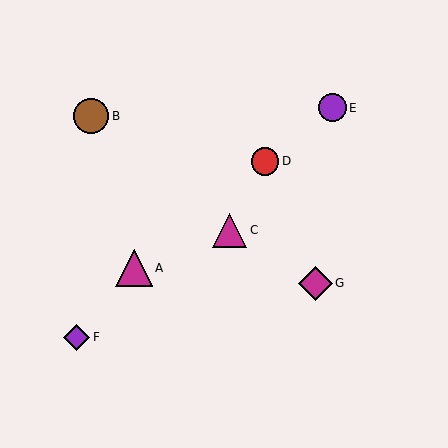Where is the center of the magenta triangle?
The center of the magenta triangle is at (230, 230).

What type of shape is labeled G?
Shape G is a magenta diamond.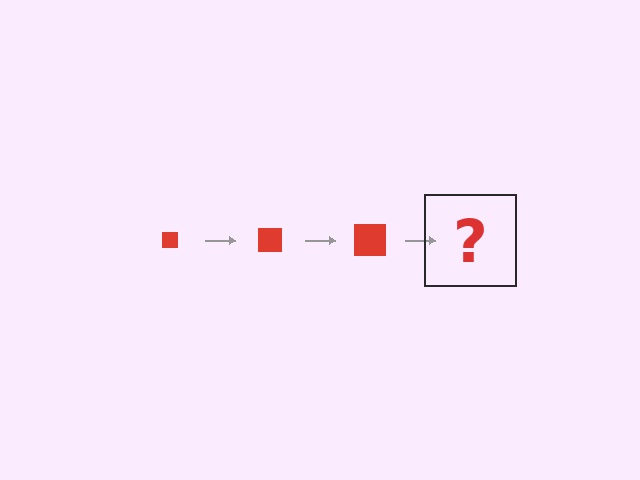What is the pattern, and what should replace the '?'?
The pattern is that the square gets progressively larger each step. The '?' should be a red square, larger than the previous one.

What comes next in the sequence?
The next element should be a red square, larger than the previous one.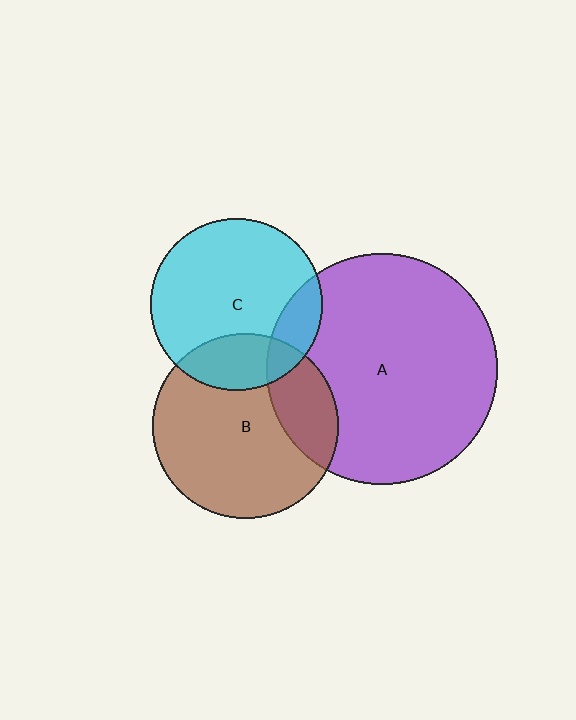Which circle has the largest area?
Circle A (purple).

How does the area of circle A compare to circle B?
Approximately 1.5 times.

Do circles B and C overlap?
Yes.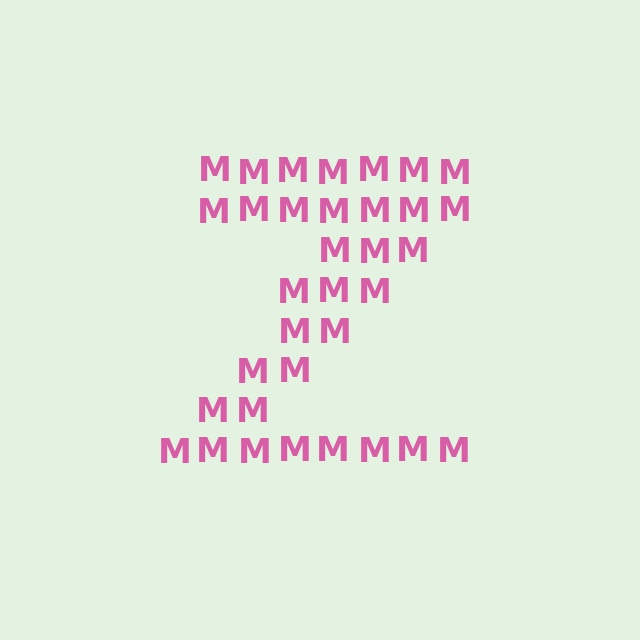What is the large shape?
The large shape is the letter Z.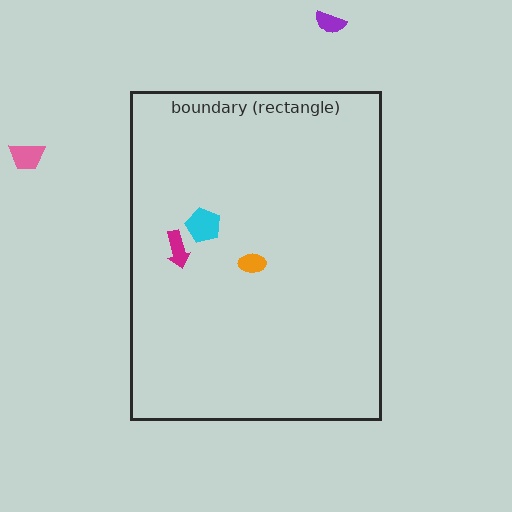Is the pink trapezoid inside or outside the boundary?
Outside.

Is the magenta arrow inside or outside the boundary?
Inside.